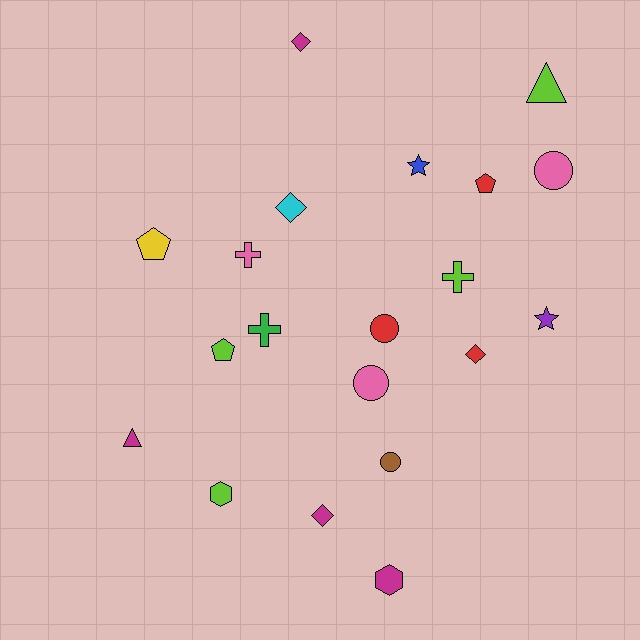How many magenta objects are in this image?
There are 4 magenta objects.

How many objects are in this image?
There are 20 objects.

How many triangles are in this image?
There are 2 triangles.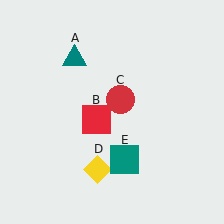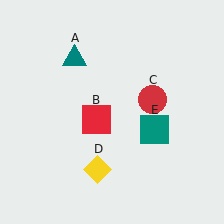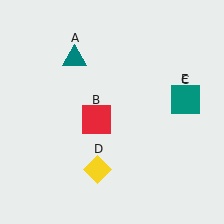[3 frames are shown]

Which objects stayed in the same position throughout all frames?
Teal triangle (object A) and red square (object B) and yellow diamond (object D) remained stationary.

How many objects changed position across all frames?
2 objects changed position: red circle (object C), teal square (object E).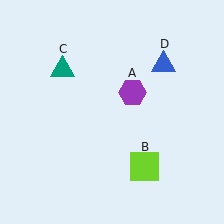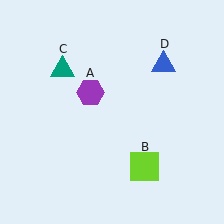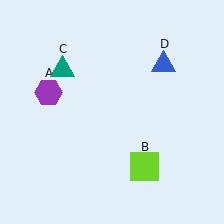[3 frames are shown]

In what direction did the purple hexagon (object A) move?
The purple hexagon (object A) moved left.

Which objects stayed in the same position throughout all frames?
Lime square (object B) and teal triangle (object C) and blue triangle (object D) remained stationary.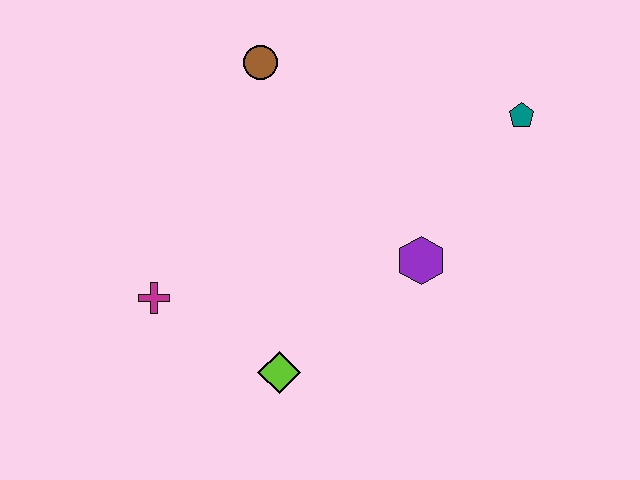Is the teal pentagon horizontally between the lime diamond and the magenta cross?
No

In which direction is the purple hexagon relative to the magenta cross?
The purple hexagon is to the right of the magenta cross.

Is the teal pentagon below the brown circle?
Yes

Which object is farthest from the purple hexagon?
The magenta cross is farthest from the purple hexagon.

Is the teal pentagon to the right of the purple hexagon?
Yes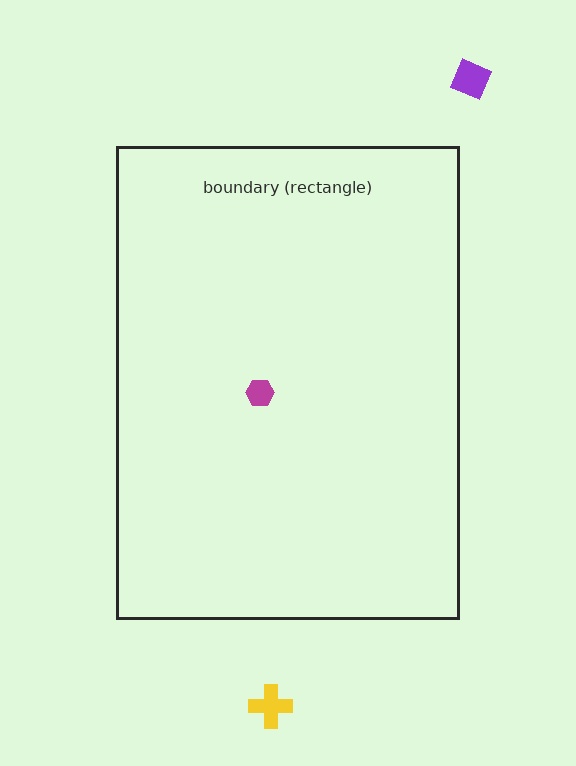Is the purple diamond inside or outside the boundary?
Outside.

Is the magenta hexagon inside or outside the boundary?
Inside.